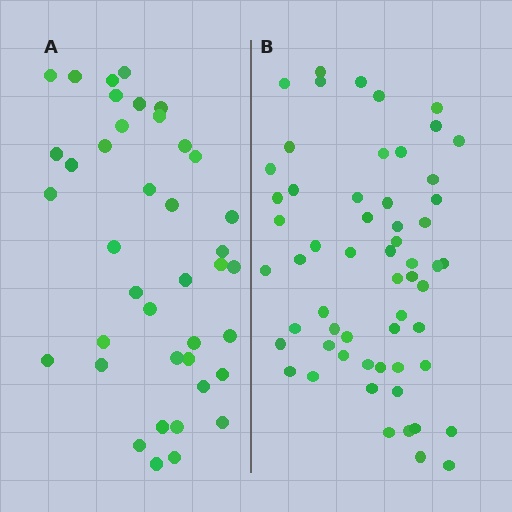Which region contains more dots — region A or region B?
Region B (the right region) has more dots.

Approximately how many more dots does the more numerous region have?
Region B has approximately 20 more dots than region A.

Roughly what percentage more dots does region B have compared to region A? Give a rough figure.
About 45% more.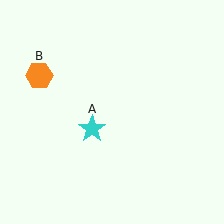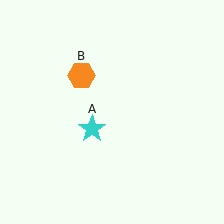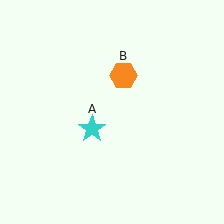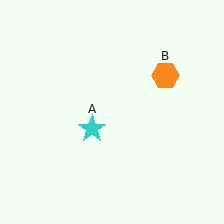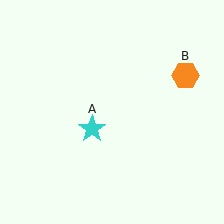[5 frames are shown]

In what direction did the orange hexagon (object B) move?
The orange hexagon (object B) moved right.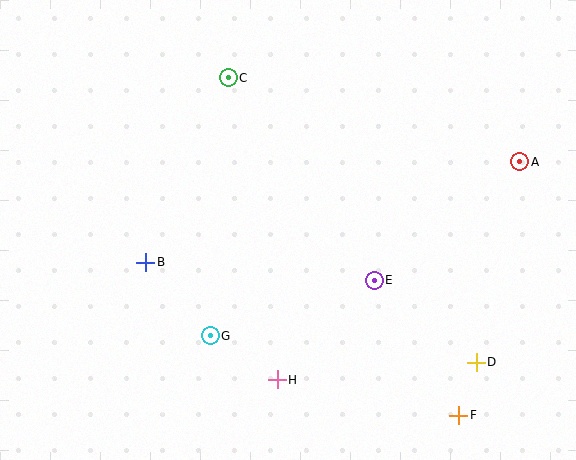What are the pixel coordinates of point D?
Point D is at (476, 362).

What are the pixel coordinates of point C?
Point C is at (228, 78).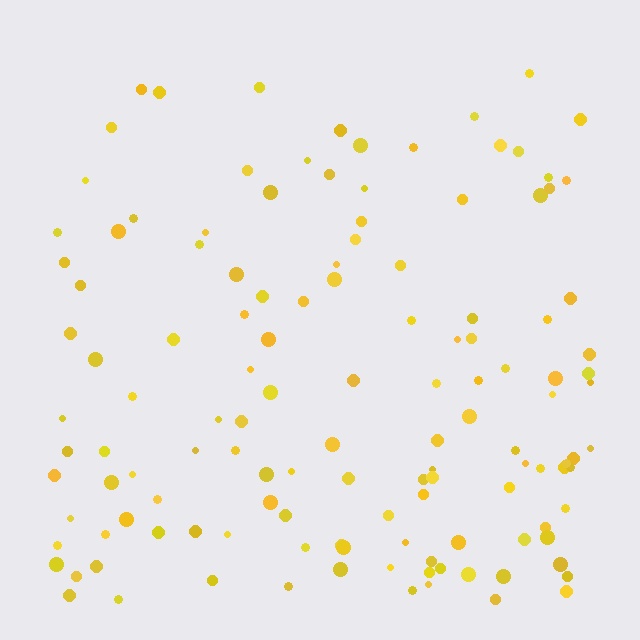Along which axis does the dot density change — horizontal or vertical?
Vertical.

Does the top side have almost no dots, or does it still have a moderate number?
Still a moderate number, just noticeably fewer than the bottom.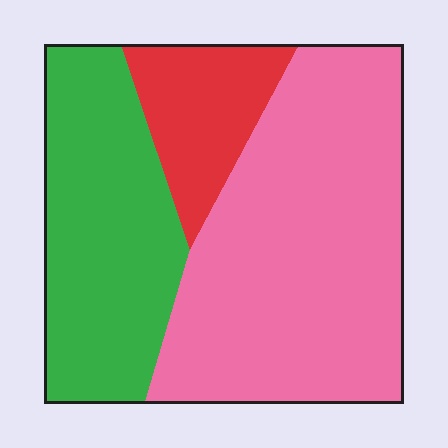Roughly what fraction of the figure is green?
Green covers about 30% of the figure.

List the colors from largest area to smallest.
From largest to smallest: pink, green, red.